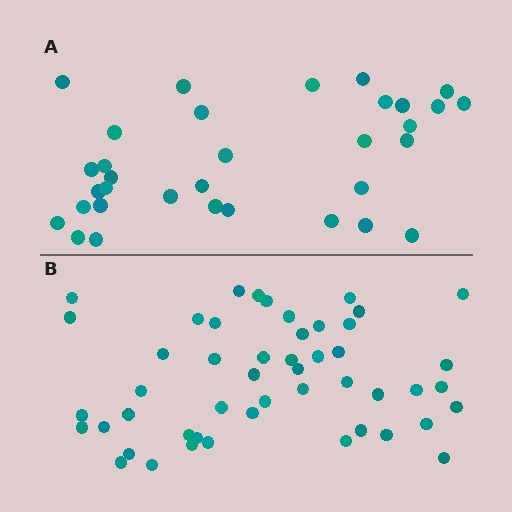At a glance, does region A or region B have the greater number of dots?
Region B (the bottom region) has more dots.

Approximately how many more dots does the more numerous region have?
Region B has approximately 15 more dots than region A.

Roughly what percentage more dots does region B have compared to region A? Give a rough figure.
About 50% more.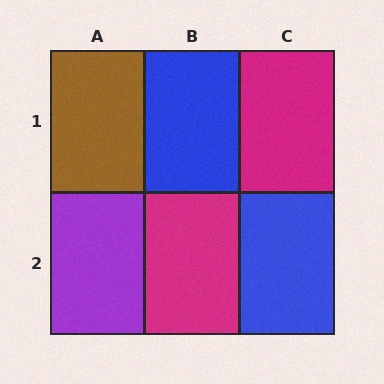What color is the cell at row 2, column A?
Purple.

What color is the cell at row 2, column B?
Magenta.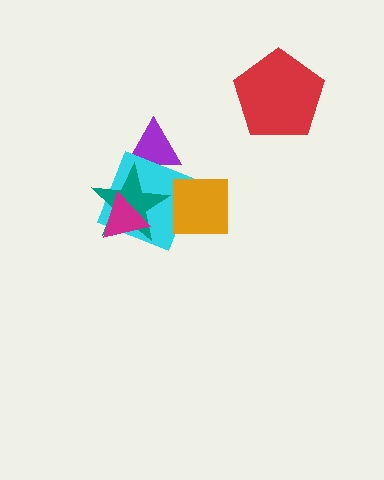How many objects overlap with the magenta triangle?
2 objects overlap with the magenta triangle.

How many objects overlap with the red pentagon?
0 objects overlap with the red pentagon.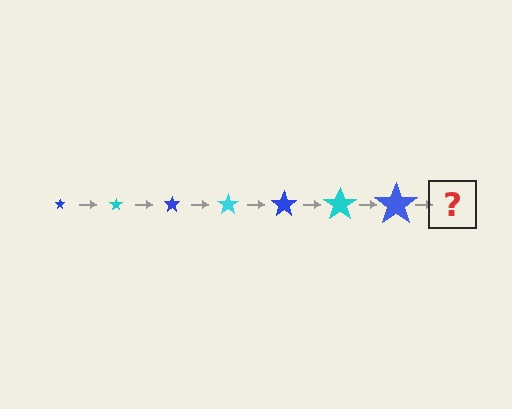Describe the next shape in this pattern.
It should be a cyan star, larger than the previous one.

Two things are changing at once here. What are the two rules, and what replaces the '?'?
The two rules are that the star grows larger each step and the color cycles through blue and cyan. The '?' should be a cyan star, larger than the previous one.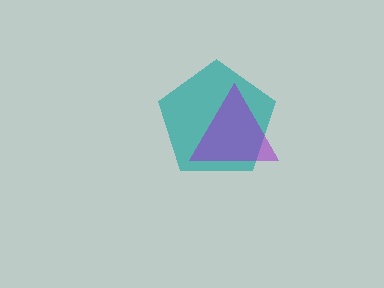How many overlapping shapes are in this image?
There are 2 overlapping shapes in the image.